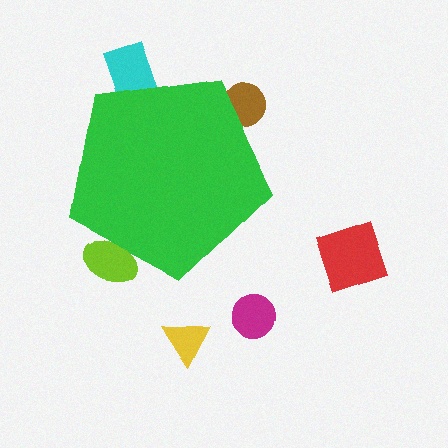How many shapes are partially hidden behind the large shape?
3 shapes are partially hidden.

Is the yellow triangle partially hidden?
No, the yellow triangle is fully visible.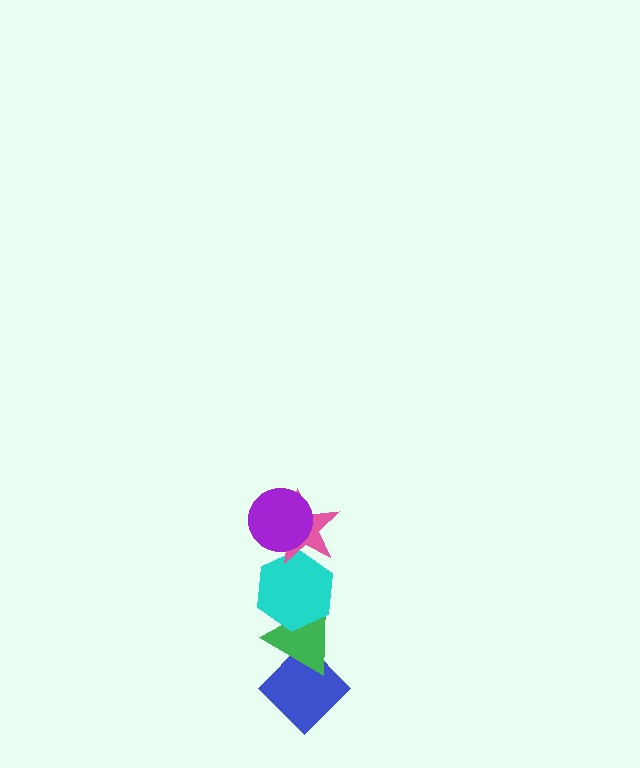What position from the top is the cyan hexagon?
The cyan hexagon is 3rd from the top.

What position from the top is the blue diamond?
The blue diamond is 5th from the top.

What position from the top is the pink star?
The pink star is 2nd from the top.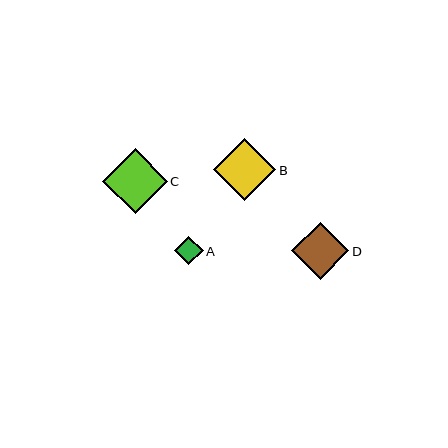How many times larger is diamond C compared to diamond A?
Diamond C is approximately 2.3 times the size of diamond A.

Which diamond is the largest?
Diamond C is the largest with a size of approximately 64 pixels.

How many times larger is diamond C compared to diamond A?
Diamond C is approximately 2.3 times the size of diamond A.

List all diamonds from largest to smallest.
From largest to smallest: C, B, D, A.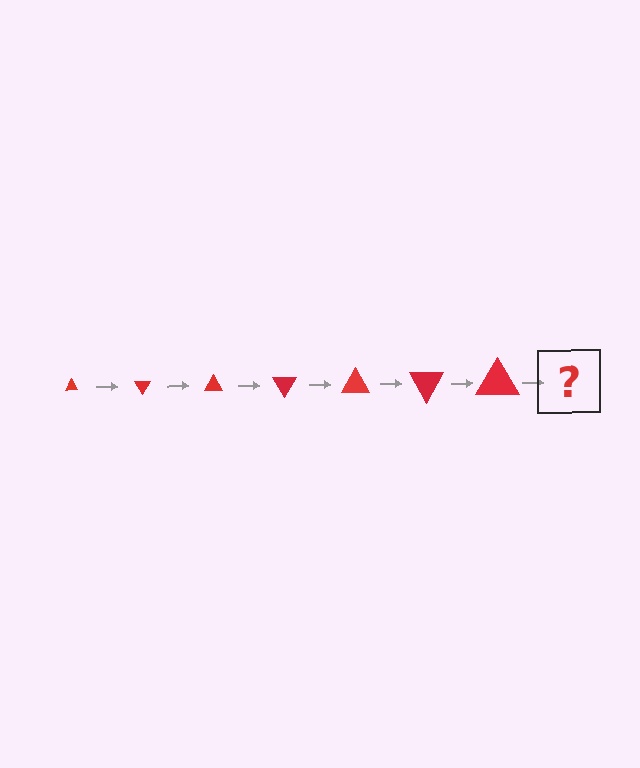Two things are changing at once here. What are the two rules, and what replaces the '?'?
The two rules are that the triangle grows larger each step and it rotates 60 degrees each step. The '?' should be a triangle, larger than the previous one and rotated 420 degrees from the start.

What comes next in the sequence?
The next element should be a triangle, larger than the previous one and rotated 420 degrees from the start.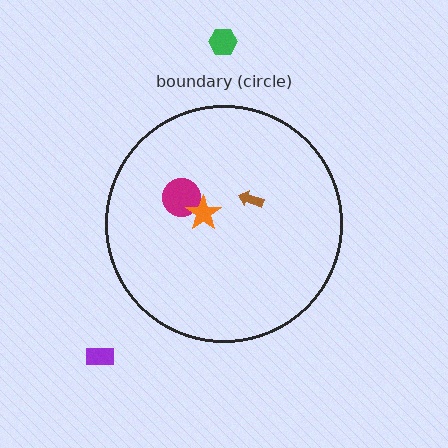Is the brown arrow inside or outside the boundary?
Inside.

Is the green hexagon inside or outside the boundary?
Outside.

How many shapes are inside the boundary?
3 inside, 2 outside.